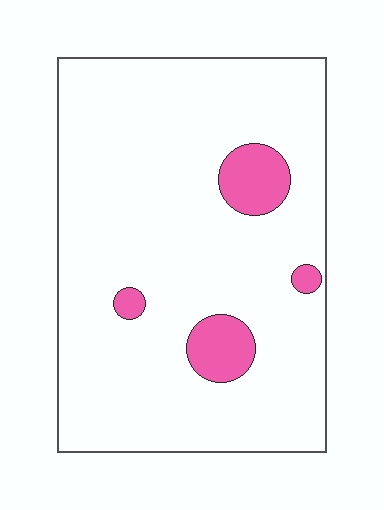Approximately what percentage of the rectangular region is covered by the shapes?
Approximately 10%.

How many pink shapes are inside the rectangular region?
4.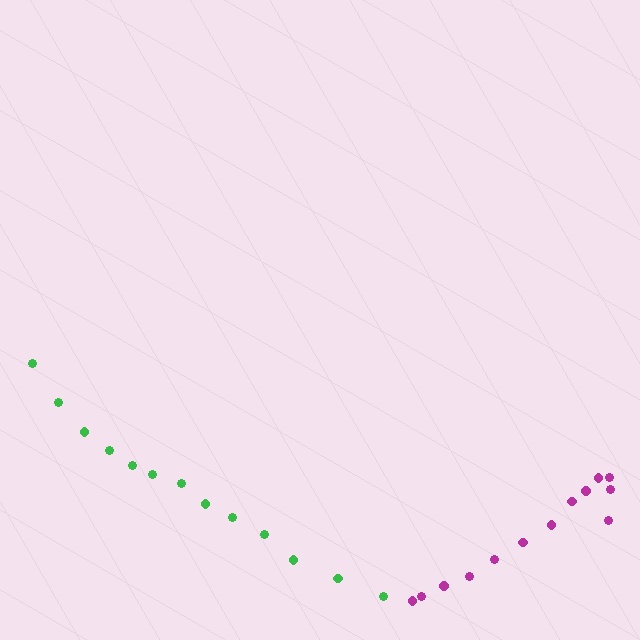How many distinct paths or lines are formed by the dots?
There are 2 distinct paths.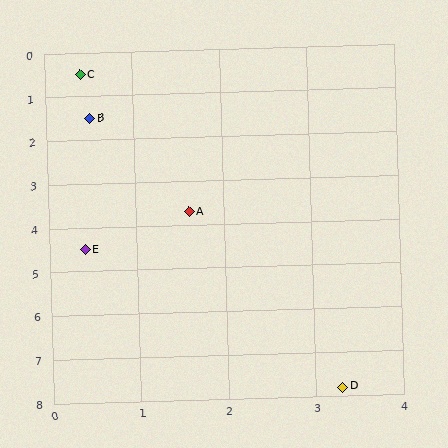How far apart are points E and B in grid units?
Points E and B are about 3.0 grid units apart.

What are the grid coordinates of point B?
Point B is at approximately (0.5, 1.5).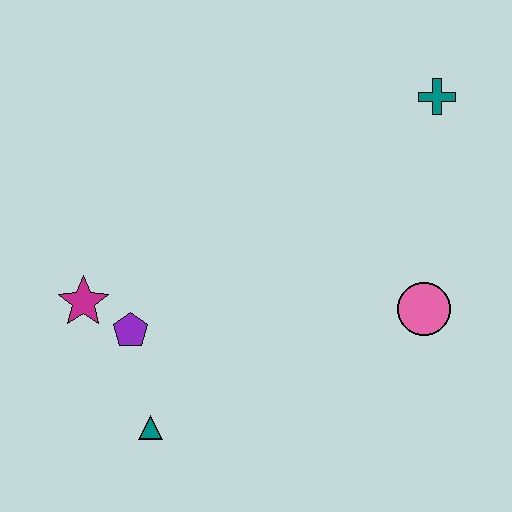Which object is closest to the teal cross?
The pink circle is closest to the teal cross.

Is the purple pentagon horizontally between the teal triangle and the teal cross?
No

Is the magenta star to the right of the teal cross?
No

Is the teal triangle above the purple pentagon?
No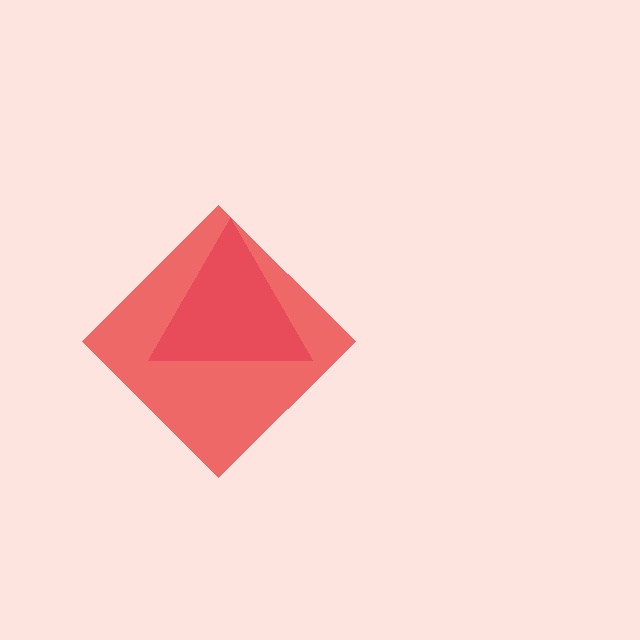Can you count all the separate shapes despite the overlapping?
Yes, there are 2 separate shapes.